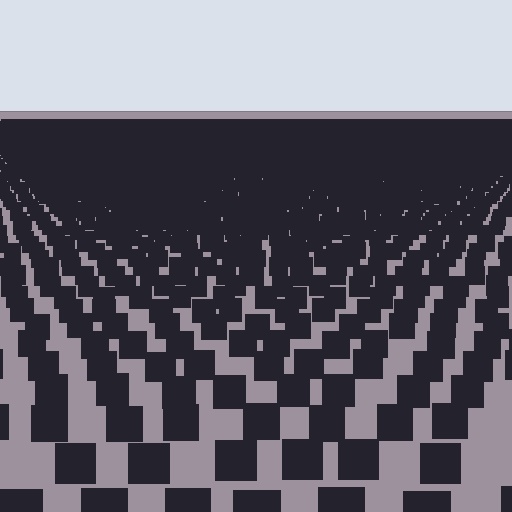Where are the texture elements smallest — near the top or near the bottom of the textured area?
Near the top.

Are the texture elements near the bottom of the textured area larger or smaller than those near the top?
Larger. Near the bottom, elements are closer to the viewer and appear at a bigger on-screen size.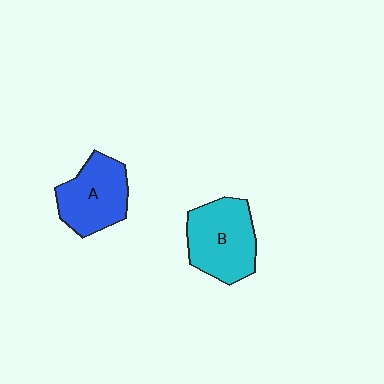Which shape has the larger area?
Shape B (cyan).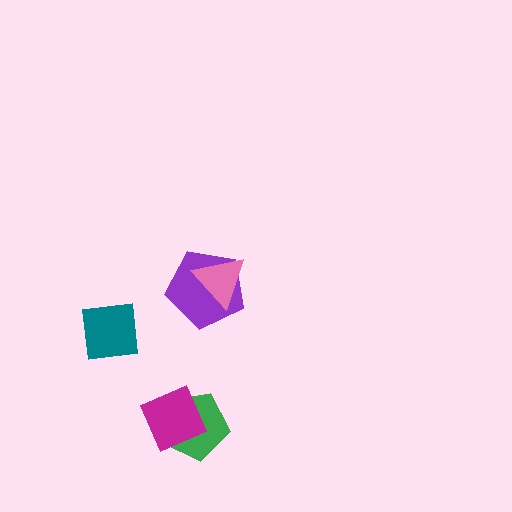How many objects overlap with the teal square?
0 objects overlap with the teal square.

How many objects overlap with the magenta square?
1 object overlaps with the magenta square.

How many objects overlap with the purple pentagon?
1 object overlaps with the purple pentagon.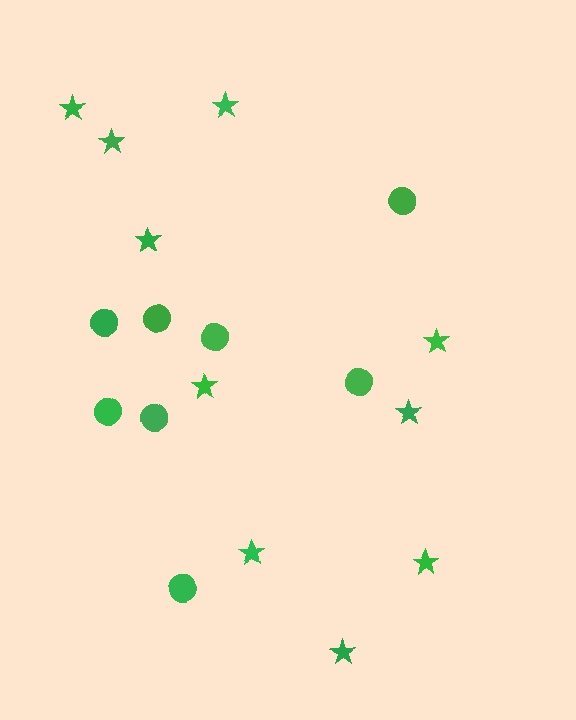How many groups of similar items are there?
There are 2 groups: one group of stars (10) and one group of circles (8).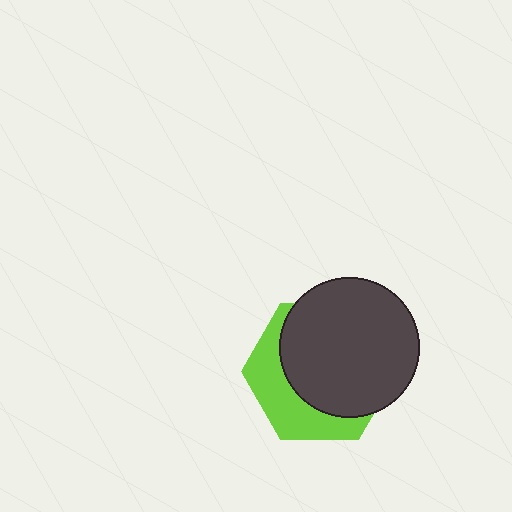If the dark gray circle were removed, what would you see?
You would see the complete lime hexagon.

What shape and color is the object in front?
The object in front is a dark gray circle.